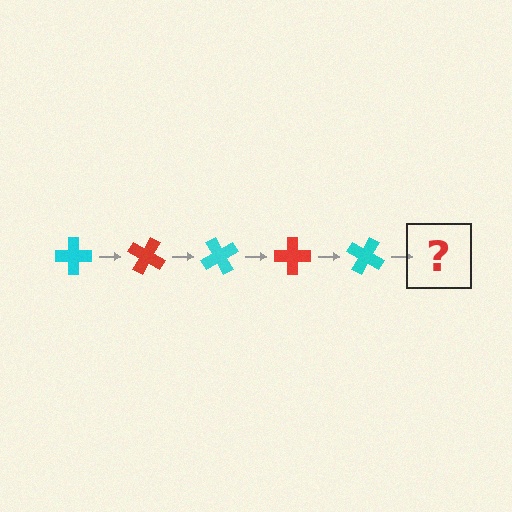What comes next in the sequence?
The next element should be a red cross, rotated 150 degrees from the start.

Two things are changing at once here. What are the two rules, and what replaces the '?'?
The two rules are that it rotates 30 degrees each step and the color cycles through cyan and red. The '?' should be a red cross, rotated 150 degrees from the start.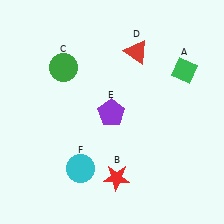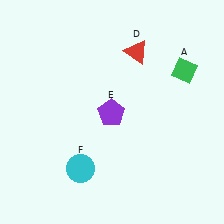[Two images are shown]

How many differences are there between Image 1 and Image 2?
There are 2 differences between the two images.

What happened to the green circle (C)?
The green circle (C) was removed in Image 2. It was in the top-left area of Image 1.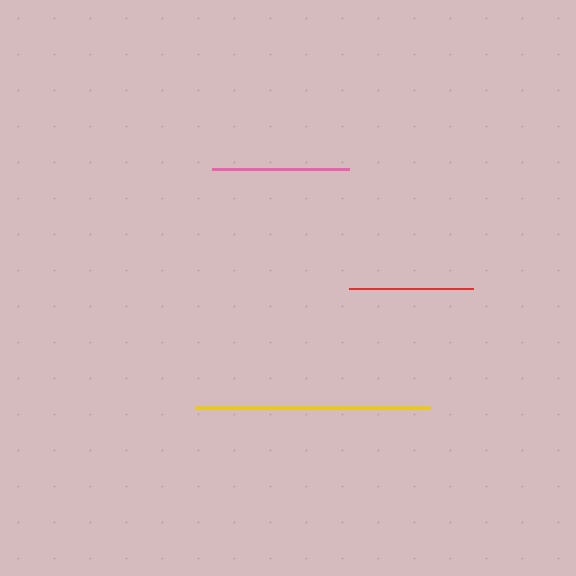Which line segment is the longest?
The yellow line is the longest at approximately 235 pixels.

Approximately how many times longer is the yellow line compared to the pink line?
The yellow line is approximately 1.7 times the length of the pink line.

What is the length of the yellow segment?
The yellow segment is approximately 235 pixels long.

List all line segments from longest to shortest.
From longest to shortest: yellow, pink, red.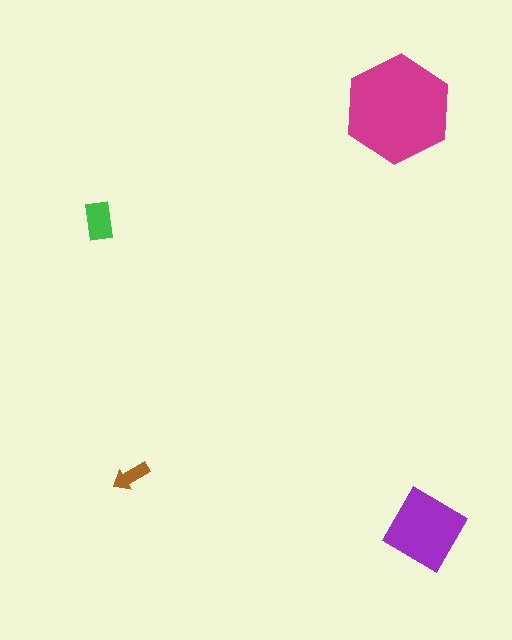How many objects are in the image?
There are 4 objects in the image.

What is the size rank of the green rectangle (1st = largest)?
3rd.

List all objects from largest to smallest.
The magenta hexagon, the purple diamond, the green rectangle, the brown arrow.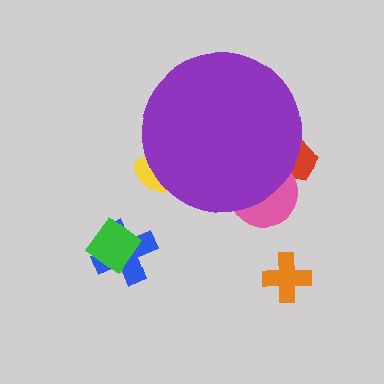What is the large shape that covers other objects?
A purple circle.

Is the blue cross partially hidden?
No, the blue cross is fully visible.